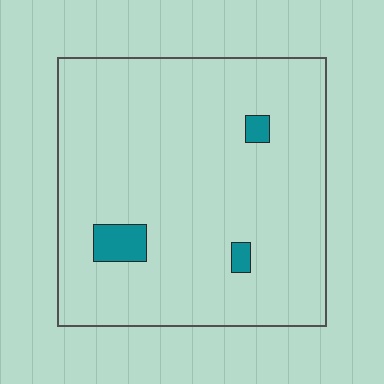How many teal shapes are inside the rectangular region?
3.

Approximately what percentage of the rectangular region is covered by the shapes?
Approximately 5%.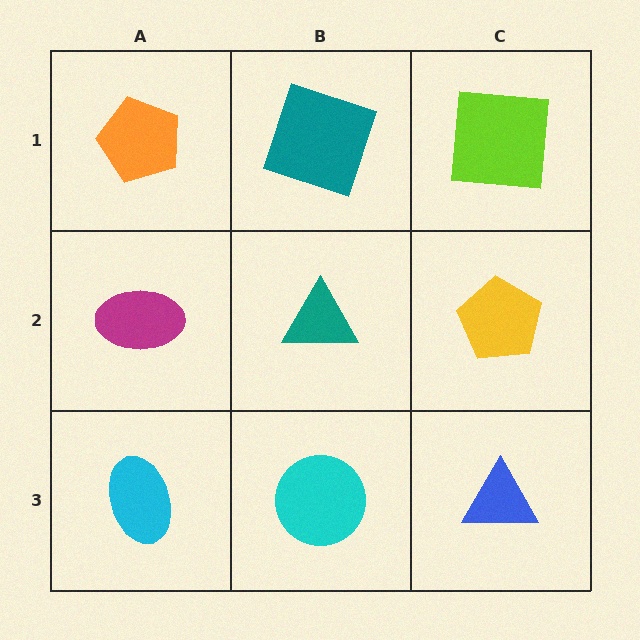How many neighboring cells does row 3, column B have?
3.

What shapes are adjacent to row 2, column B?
A teal square (row 1, column B), a cyan circle (row 3, column B), a magenta ellipse (row 2, column A), a yellow pentagon (row 2, column C).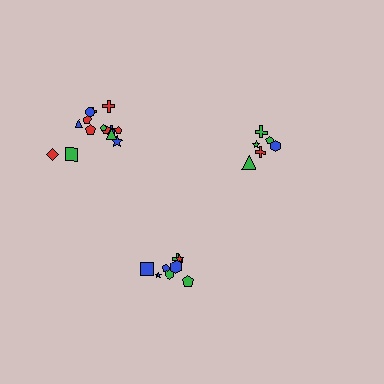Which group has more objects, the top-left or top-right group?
The top-left group.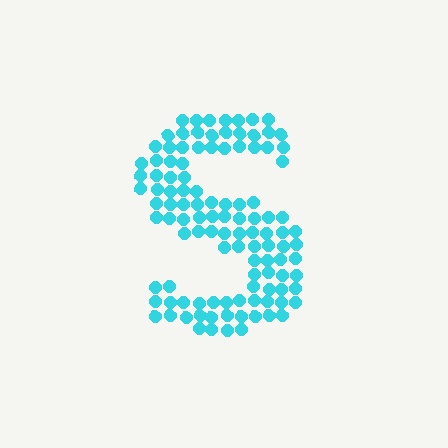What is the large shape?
The large shape is the letter S.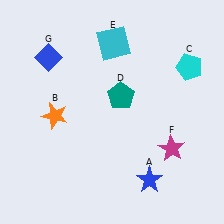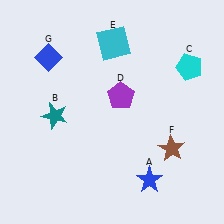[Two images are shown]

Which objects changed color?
B changed from orange to teal. D changed from teal to purple. F changed from magenta to brown.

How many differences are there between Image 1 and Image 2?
There are 3 differences between the two images.